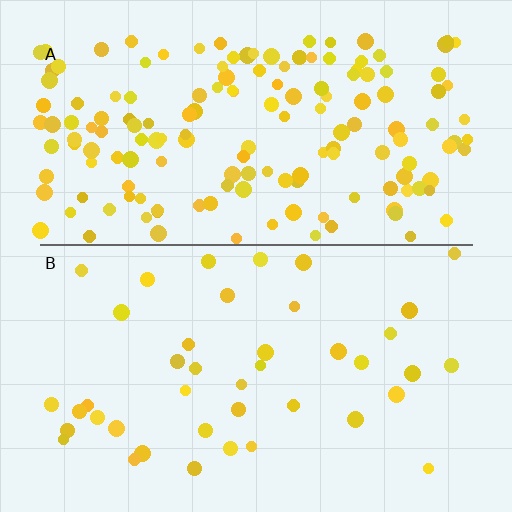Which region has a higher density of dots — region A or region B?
A (the top).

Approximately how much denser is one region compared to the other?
Approximately 3.8× — region A over region B.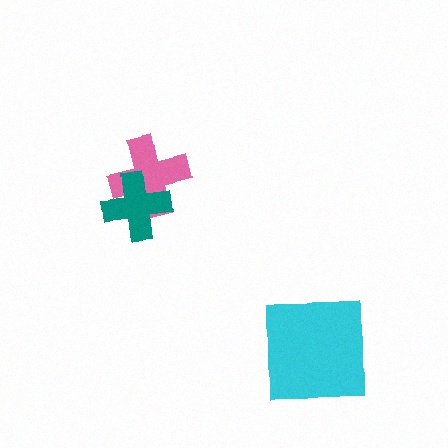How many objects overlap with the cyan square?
0 objects overlap with the cyan square.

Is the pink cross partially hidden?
Yes, it is partially covered by another shape.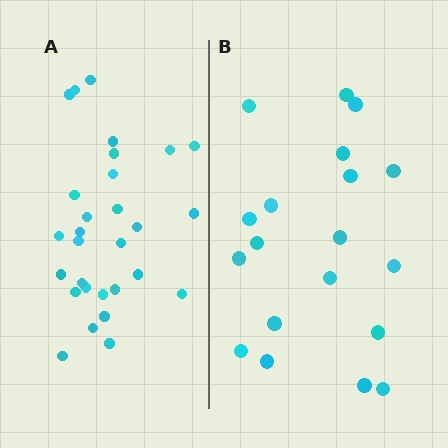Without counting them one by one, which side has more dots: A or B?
Region A (the left region) has more dots.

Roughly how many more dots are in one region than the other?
Region A has roughly 10 or so more dots than region B.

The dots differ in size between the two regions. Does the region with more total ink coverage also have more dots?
No. Region B has more total ink coverage because its dots are larger, but region A actually contains more individual dots. Total area can be misleading — the number of items is what matters here.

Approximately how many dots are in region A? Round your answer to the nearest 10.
About 30 dots. (The exact count is 29, which rounds to 30.)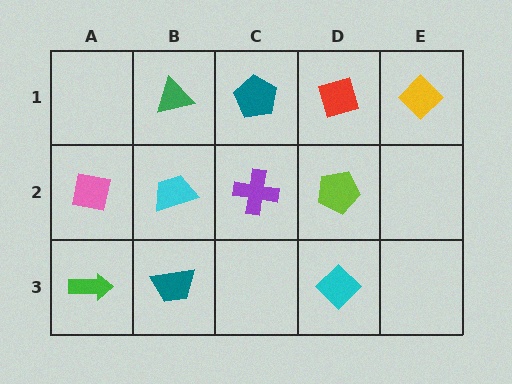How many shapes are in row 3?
3 shapes.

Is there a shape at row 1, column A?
No, that cell is empty.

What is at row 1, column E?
A yellow diamond.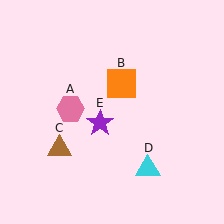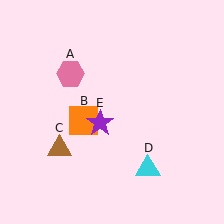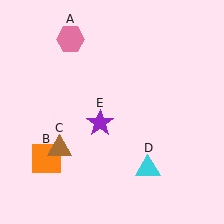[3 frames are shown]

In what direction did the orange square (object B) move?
The orange square (object B) moved down and to the left.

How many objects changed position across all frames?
2 objects changed position: pink hexagon (object A), orange square (object B).